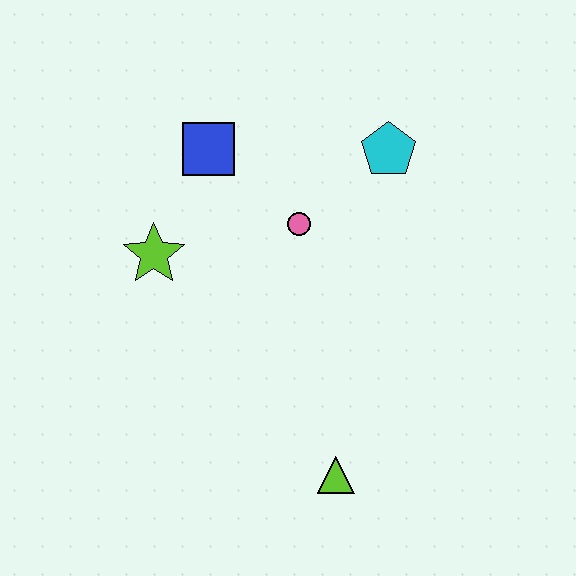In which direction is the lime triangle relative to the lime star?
The lime triangle is below the lime star.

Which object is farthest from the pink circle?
The lime triangle is farthest from the pink circle.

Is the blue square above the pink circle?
Yes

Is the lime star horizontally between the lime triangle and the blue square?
No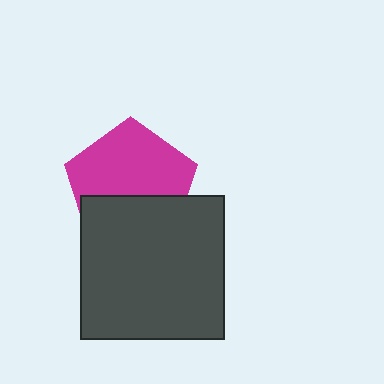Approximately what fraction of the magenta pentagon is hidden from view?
Roughly 40% of the magenta pentagon is hidden behind the dark gray square.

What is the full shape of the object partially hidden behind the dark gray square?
The partially hidden object is a magenta pentagon.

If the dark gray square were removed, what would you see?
You would see the complete magenta pentagon.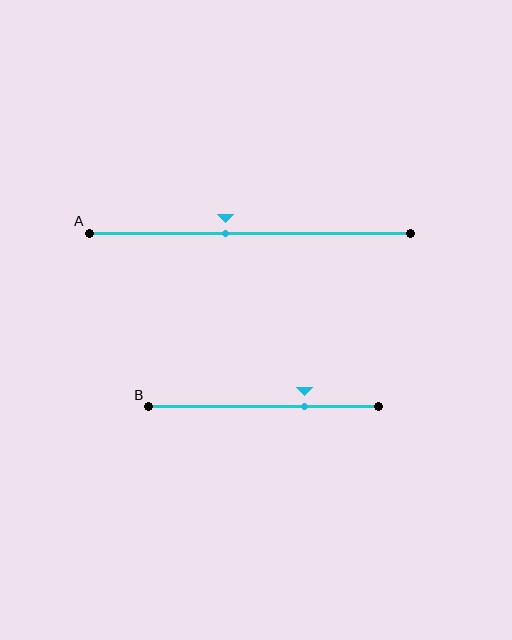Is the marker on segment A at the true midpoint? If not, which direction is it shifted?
No, the marker on segment A is shifted to the left by about 8% of the segment length.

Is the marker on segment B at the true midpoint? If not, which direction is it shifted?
No, the marker on segment B is shifted to the right by about 18% of the segment length.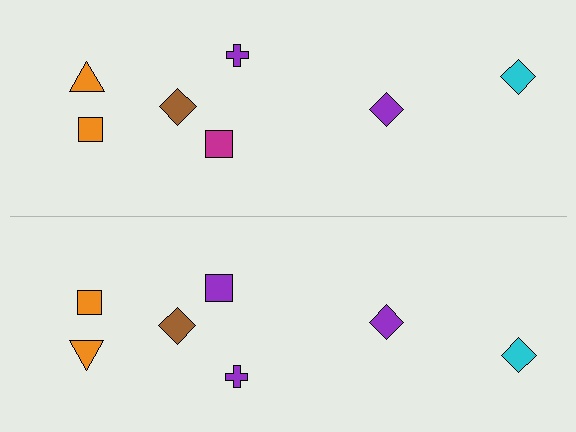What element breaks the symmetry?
The purple square on the bottom side breaks the symmetry — its mirror counterpart is magenta.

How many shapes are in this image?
There are 14 shapes in this image.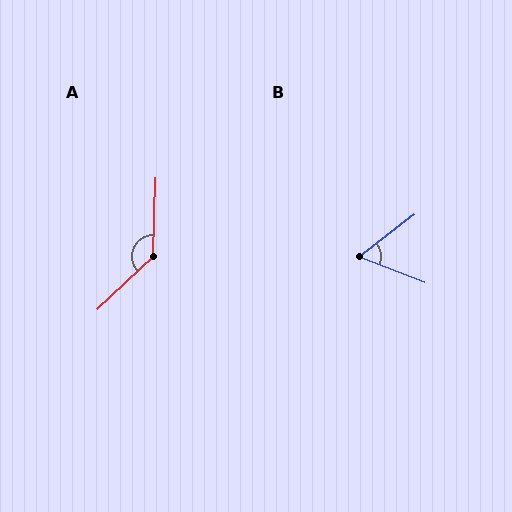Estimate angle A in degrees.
Approximately 135 degrees.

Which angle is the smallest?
B, at approximately 58 degrees.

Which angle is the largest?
A, at approximately 135 degrees.